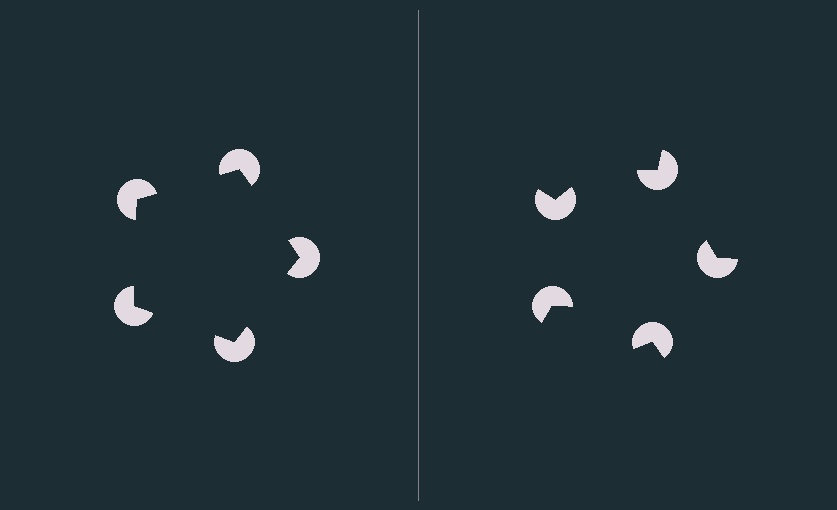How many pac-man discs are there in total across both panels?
10 — 5 on each side.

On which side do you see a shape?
An illusory pentagon appears on the left side. On the right side the wedge cuts are rotated, so no coherent shape forms.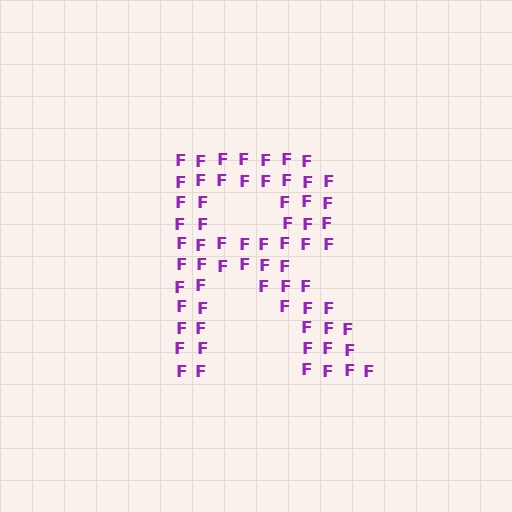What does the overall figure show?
The overall figure shows the letter R.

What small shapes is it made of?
It is made of small letter F's.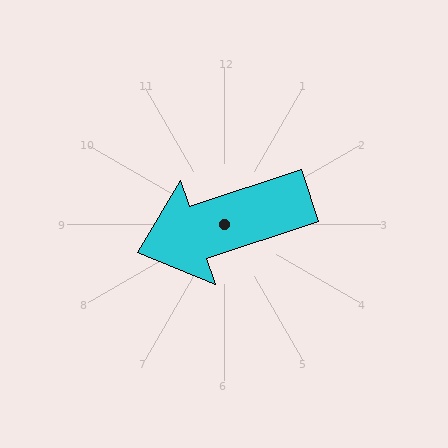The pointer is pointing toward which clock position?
Roughly 8 o'clock.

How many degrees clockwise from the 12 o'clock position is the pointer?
Approximately 252 degrees.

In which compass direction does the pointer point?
West.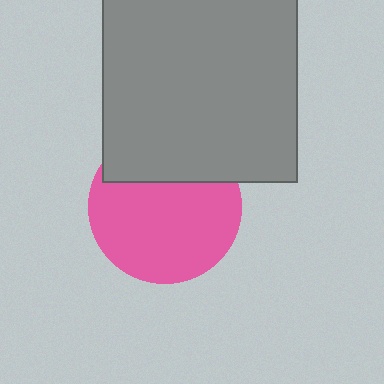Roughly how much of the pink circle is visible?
Most of it is visible (roughly 70%).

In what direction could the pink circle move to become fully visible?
The pink circle could move down. That would shift it out from behind the gray square entirely.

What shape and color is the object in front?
The object in front is a gray square.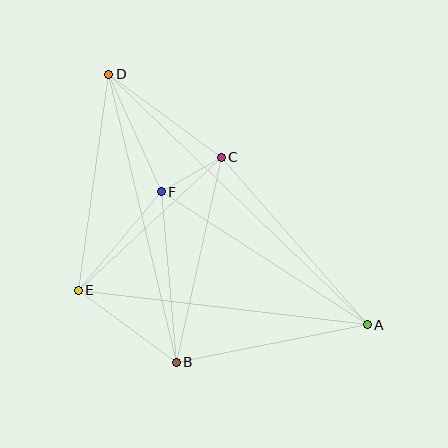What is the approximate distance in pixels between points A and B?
The distance between A and B is approximately 195 pixels.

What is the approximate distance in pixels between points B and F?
The distance between B and F is approximately 171 pixels.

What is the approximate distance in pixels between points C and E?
The distance between C and E is approximately 196 pixels.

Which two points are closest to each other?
Points C and F are closest to each other.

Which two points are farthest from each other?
Points A and D are farthest from each other.